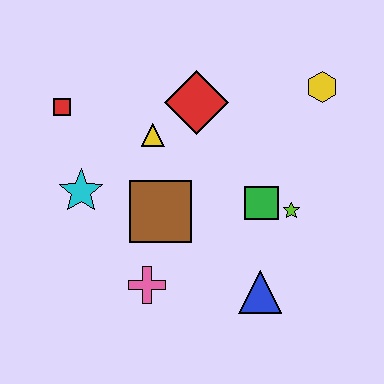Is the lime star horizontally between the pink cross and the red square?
No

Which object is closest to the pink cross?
The brown square is closest to the pink cross.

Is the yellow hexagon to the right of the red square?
Yes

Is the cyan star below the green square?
No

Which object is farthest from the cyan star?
The yellow hexagon is farthest from the cyan star.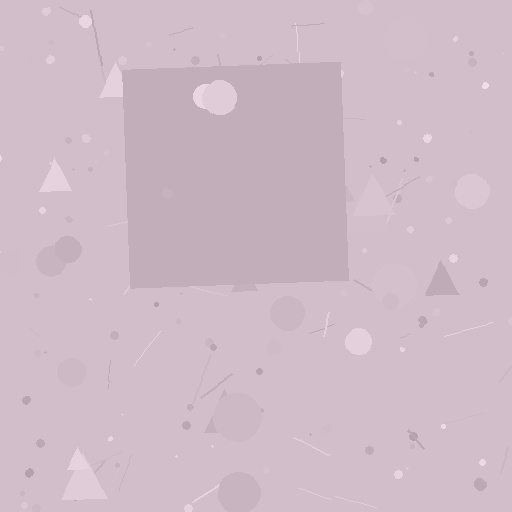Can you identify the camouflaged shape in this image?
The camouflaged shape is a square.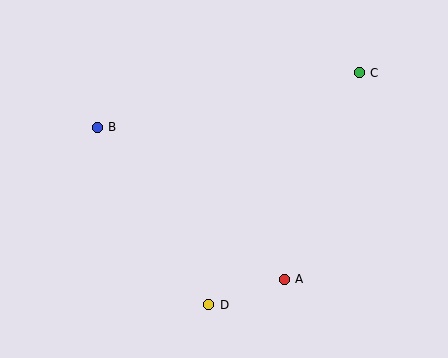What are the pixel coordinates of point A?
Point A is at (284, 279).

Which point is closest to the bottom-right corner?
Point A is closest to the bottom-right corner.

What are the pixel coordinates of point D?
Point D is at (209, 305).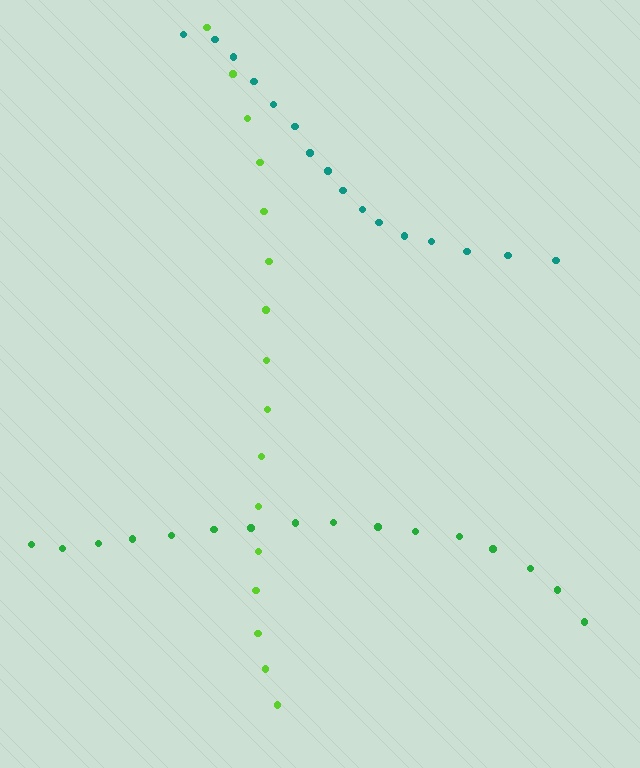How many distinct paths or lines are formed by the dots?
There are 3 distinct paths.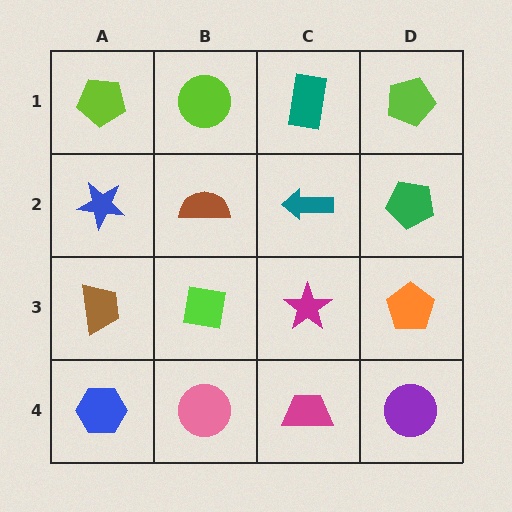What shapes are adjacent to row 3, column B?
A brown semicircle (row 2, column B), a pink circle (row 4, column B), a brown trapezoid (row 3, column A), a magenta star (row 3, column C).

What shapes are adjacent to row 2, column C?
A teal rectangle (row 1, column C), a magenta star (row 3, column C), a brown semicircle (row 2, column B), a green pentagon (row 2, column D).